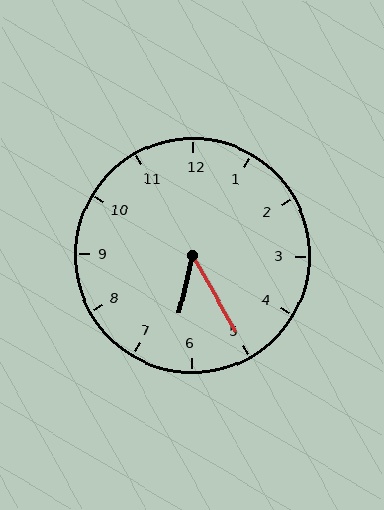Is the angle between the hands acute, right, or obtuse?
It is acute.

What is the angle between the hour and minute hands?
Approximately 42 degrees.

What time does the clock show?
6:25.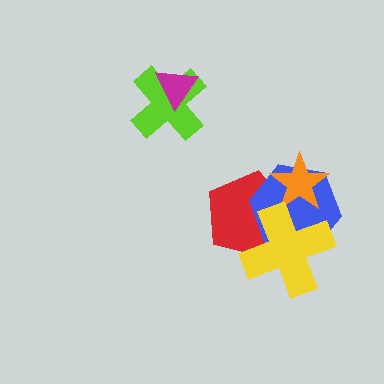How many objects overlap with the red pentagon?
3 objects overlap with the red pentagon.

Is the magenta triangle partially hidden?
No, no other shape covers it.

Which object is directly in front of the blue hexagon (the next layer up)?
The orange star is directly in front of the blue hexagon.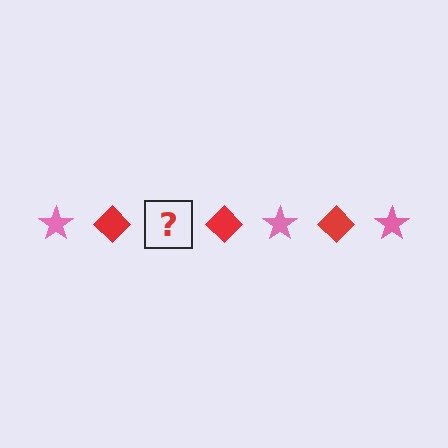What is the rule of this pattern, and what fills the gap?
The rule is that the pattern alternates between pink star and red diamond. The gap should be filled with a pink star.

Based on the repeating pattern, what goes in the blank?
The blank should be a pink star.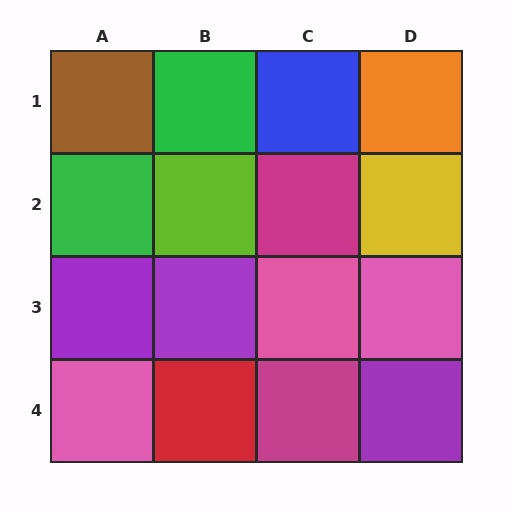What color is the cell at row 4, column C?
Magenta.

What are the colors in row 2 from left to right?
Green, lime, magenta, yellow.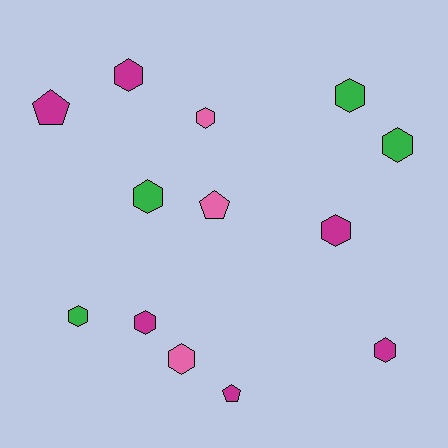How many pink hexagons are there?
There are 2 pink hexagons.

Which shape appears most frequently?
Hexagon, with 10 objects.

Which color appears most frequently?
Magenta, with 6 objects.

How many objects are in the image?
There are 13 objects.